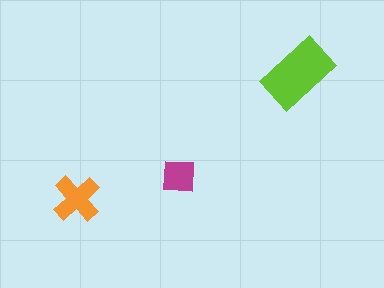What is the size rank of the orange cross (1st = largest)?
2nd.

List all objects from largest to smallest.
The lime rectangle, the orange cross, the magenta square.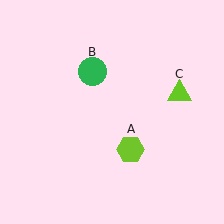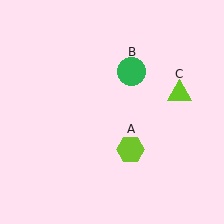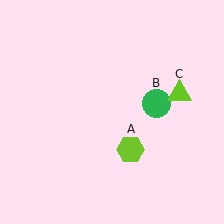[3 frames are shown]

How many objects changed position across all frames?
1 object changed position: green circle (object B).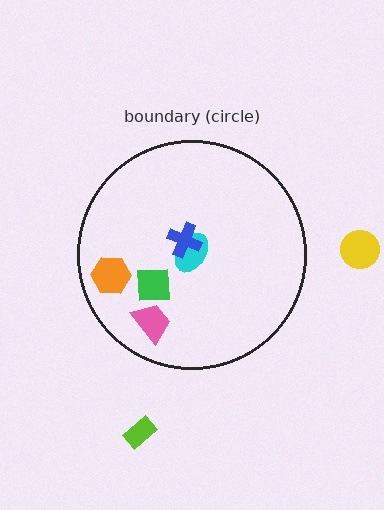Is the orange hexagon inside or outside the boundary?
Inside.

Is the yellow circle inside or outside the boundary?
Outside.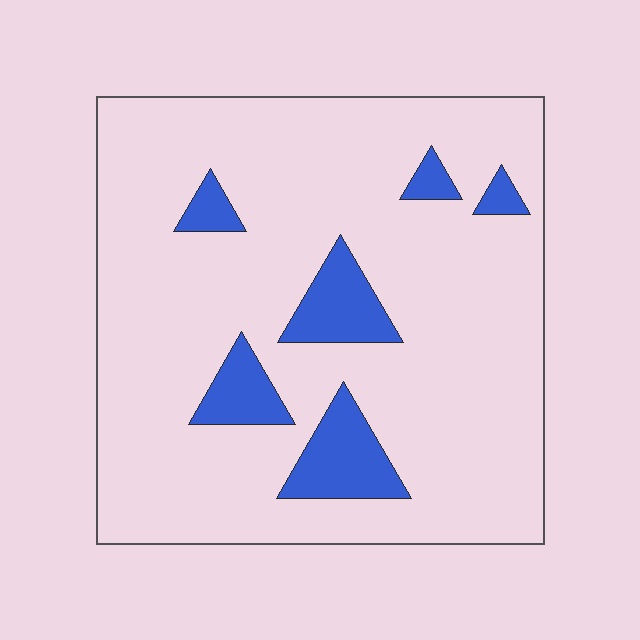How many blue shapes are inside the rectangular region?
6.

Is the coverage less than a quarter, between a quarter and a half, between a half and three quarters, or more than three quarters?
Less than a quarter.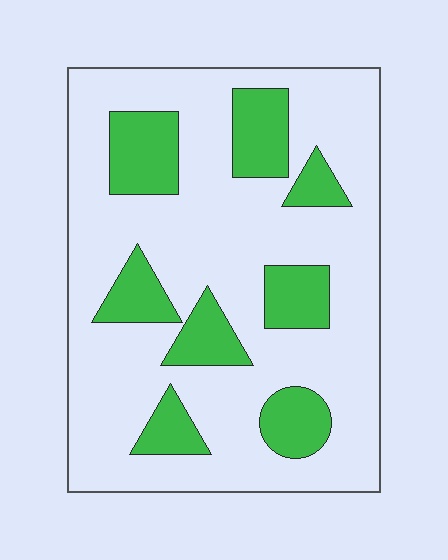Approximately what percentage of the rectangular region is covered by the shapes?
Approximately 25%.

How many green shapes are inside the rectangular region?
8.